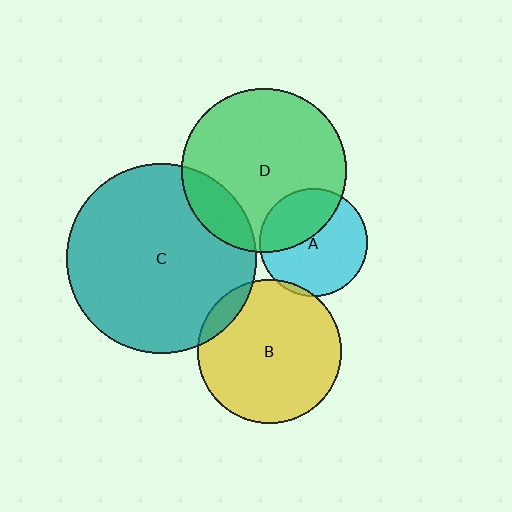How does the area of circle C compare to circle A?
Approximately 3.1 times.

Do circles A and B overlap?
Yes.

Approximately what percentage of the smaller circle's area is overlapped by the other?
Approximately 5%.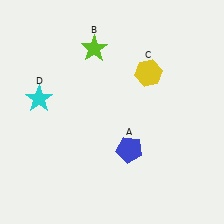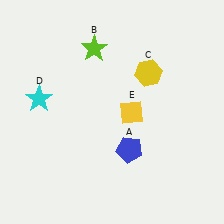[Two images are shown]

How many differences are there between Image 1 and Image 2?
There is 1 difference between the two images.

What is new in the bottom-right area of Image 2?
A yellow diamond (E) was added in the bottom-right area of Image 2.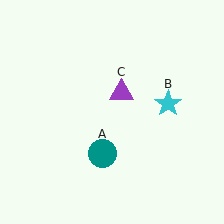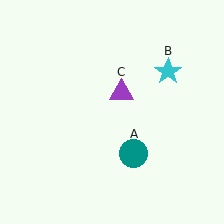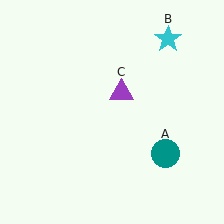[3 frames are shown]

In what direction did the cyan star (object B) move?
The cyan star (object B) moved up.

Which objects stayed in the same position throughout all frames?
Purple triangle (object C) remained stationary.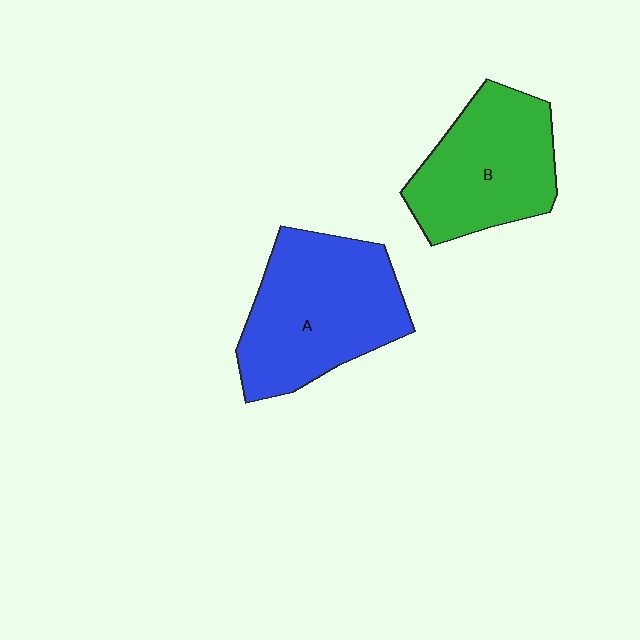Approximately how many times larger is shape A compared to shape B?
Approximately 1.2 times.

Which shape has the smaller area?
Shape B (green).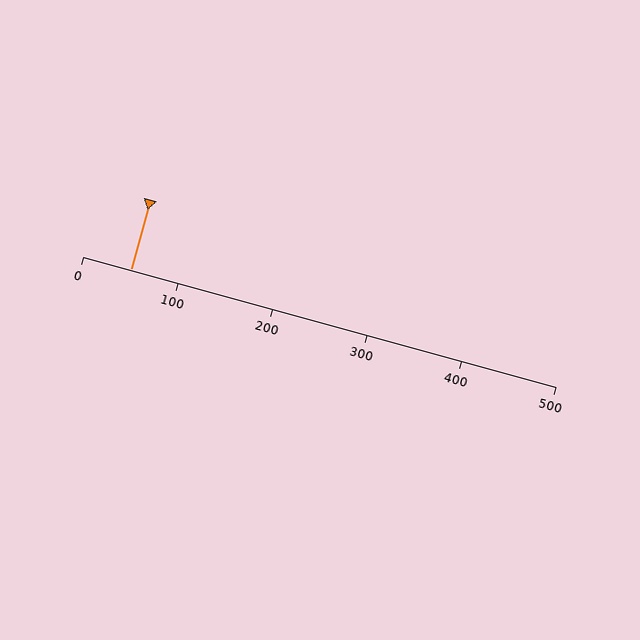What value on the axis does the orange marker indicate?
The marker indicates approximately 50.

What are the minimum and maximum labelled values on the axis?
The axis runs from 0 to 500.